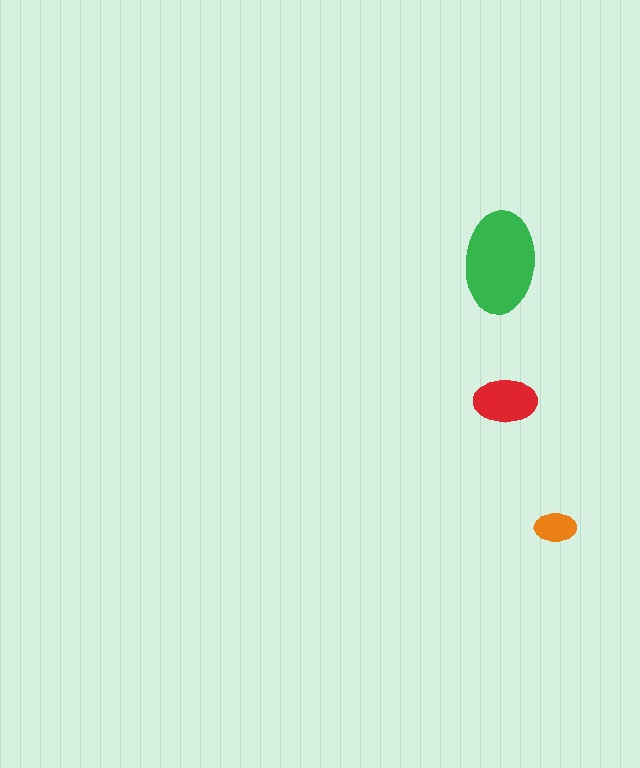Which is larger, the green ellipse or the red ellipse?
The green one.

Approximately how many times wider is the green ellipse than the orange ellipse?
About 2.5 times wider.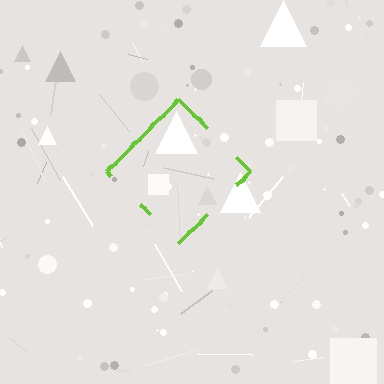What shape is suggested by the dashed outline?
The dashed outline suggests a diamond.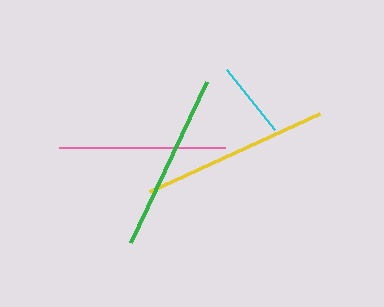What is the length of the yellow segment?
The yellow segment is approximately 187 pixels long.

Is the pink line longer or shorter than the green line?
The green line is longer than the pink line.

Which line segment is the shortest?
The cyan line is the shortest at approximately 78 pixels.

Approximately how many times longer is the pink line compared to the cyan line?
The pink line is approximately 2.1 times the length of the cyan line.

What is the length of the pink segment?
The pink segment is approximately 165 pixels long.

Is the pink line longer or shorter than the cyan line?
The pink line is longer than the cyan line.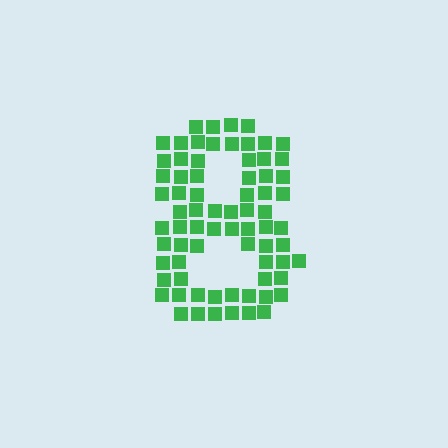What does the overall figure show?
The overall figure shows the digit 8.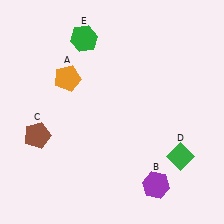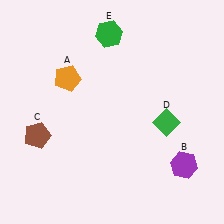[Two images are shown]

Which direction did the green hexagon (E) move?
The green hexagon (E) moved right.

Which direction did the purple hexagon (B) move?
The purple hexagon (B) moved right.